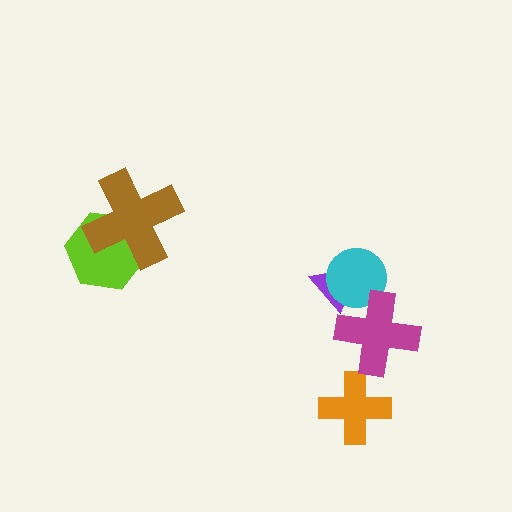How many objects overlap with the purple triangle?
2 objects overlap with the purple triangle.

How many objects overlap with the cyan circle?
2 objects overlap with the cyan circle.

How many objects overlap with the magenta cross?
2 objects overlap with the magenta cross.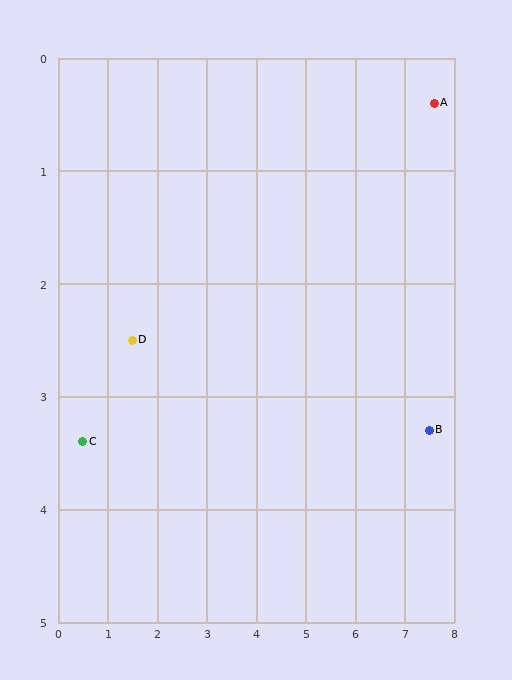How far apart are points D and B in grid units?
Points D and B are about 6.1 grid units apart.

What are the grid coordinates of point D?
Point D is at approximately (1.5, 2.5).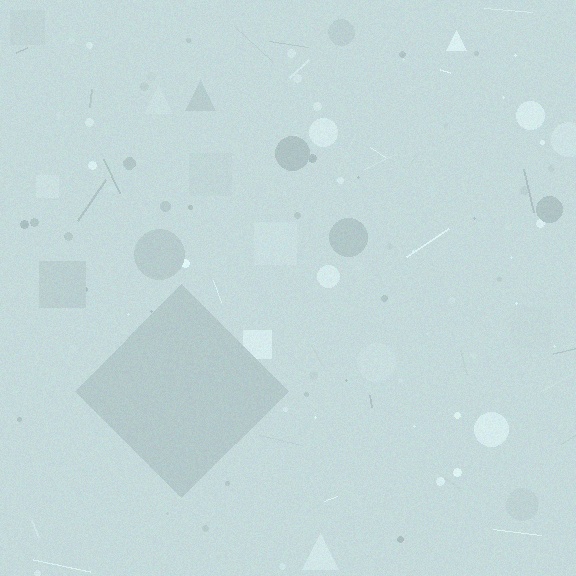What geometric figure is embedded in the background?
A diamond is embedded in the background.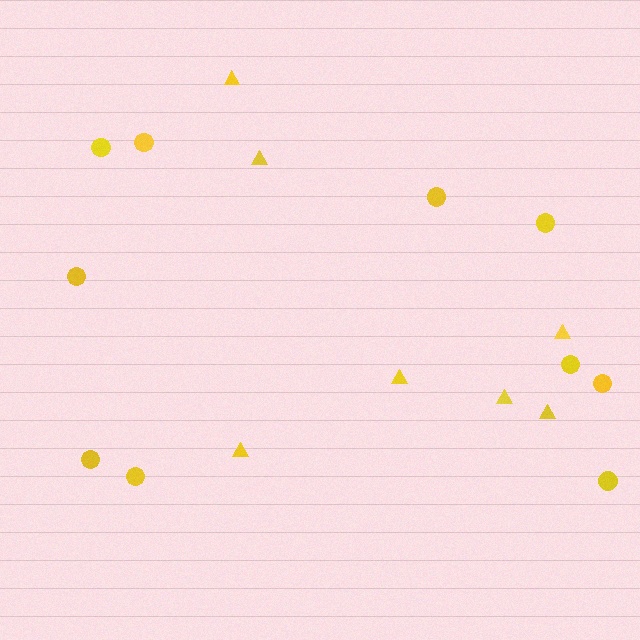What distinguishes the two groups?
There are 2 groups: one group of circles (10) and one group of triangles (7).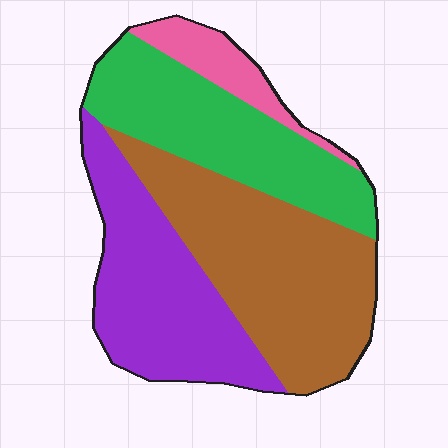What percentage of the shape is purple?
Purple takes up about one quarter (1/4) of the shape.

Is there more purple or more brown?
Brown.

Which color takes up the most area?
Brown, at roughly 35%.